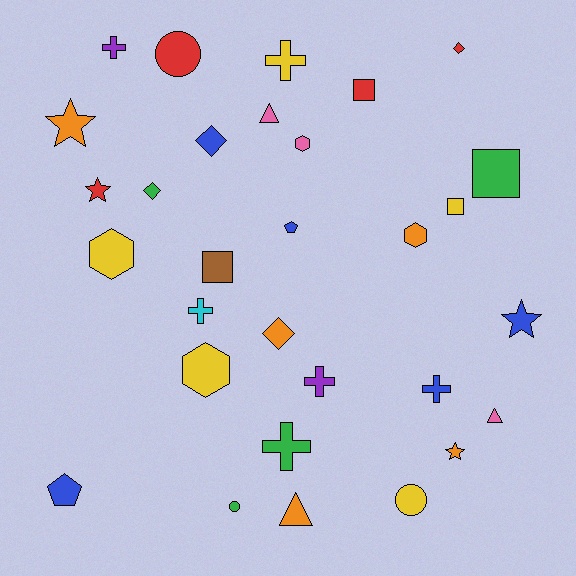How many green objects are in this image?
There are 4 green objects.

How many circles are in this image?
There are 3 circles.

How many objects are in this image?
There are 30 objects.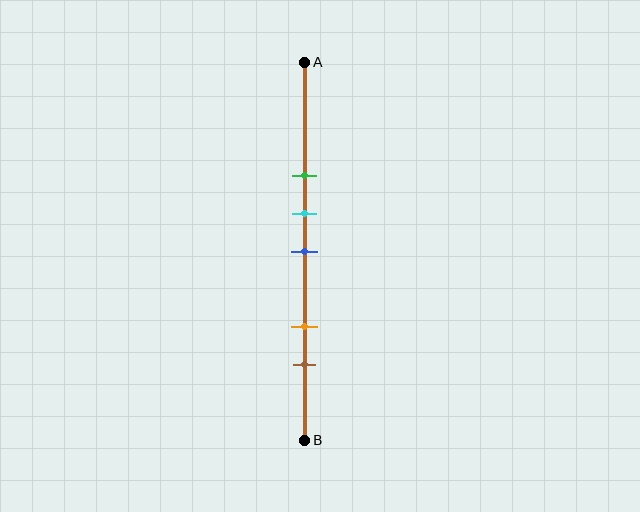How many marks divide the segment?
There are 5 marks dividing the segment.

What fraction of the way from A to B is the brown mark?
The brown mark is approximately 80% (0.8) of the way from A to B.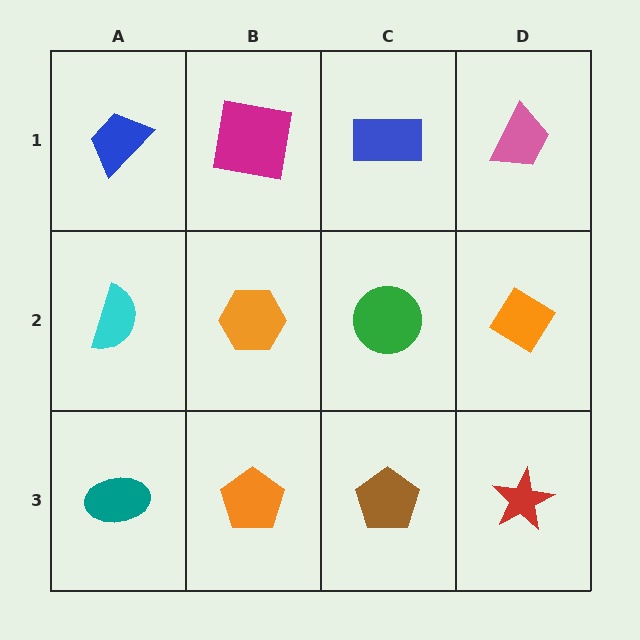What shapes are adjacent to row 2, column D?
A pink trapezoid (row 1, column D), a red star (row 3, column D), a green circle (row 2, column C).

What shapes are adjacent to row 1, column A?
A cyan semicircle (row 2, column A), a magenta square (row 1, column B).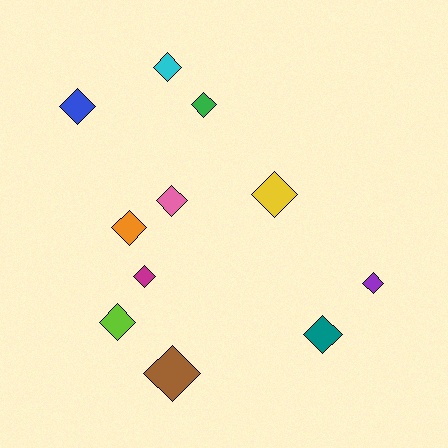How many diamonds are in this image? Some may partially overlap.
There are 11 diamonds.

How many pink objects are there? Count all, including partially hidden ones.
There is 1 pink object.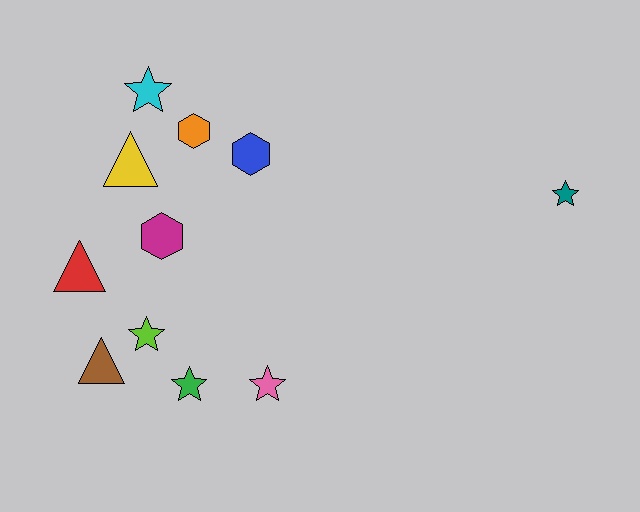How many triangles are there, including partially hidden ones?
There are 3 triangles.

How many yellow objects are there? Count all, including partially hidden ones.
There is 1 yellow object.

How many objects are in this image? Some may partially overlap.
There are 11 objects.